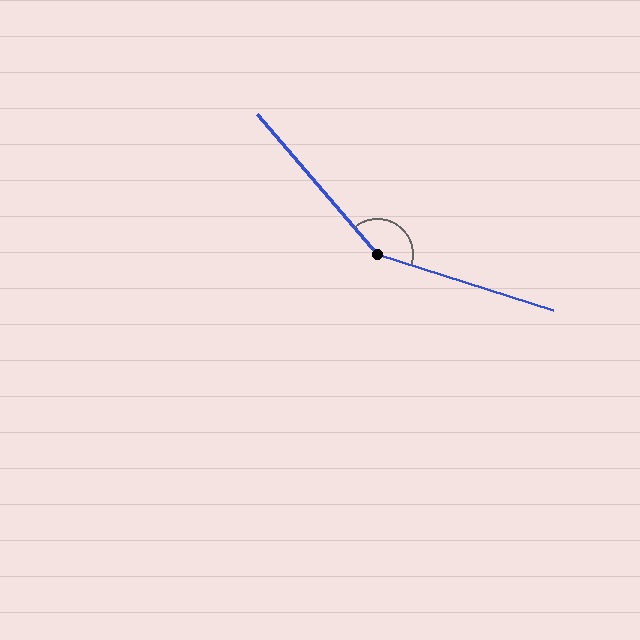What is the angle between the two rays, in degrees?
Approximately 148 degrees.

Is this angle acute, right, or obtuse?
It is obtuse.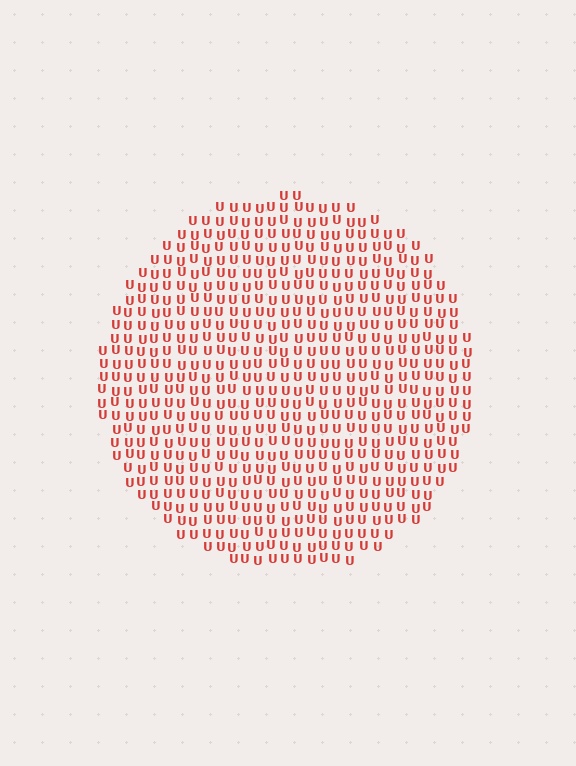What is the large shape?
The large shape is a circle.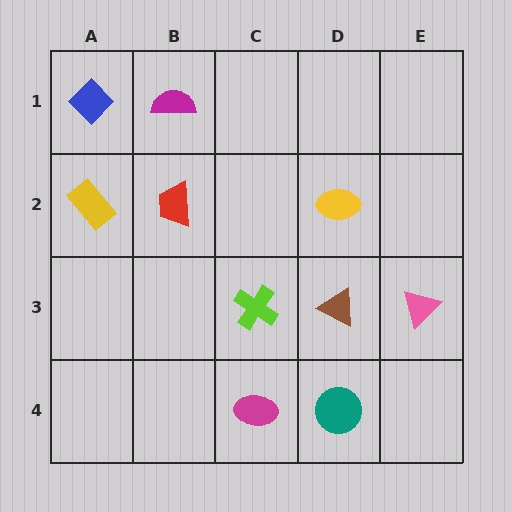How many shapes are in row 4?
2 shapes.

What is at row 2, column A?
A yellow rectangle.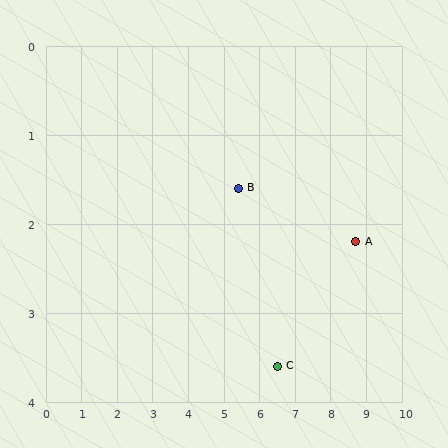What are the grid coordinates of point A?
Point A is at approximately (8.7, 2.2).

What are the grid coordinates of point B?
Point B is at approximately (5.4, 1.6).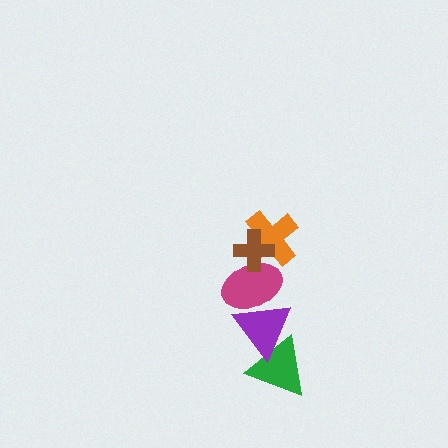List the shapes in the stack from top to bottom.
From top to bottom: the brown cross, the orange cross, the magenta ellipse, the purple triangle, the green triangle.